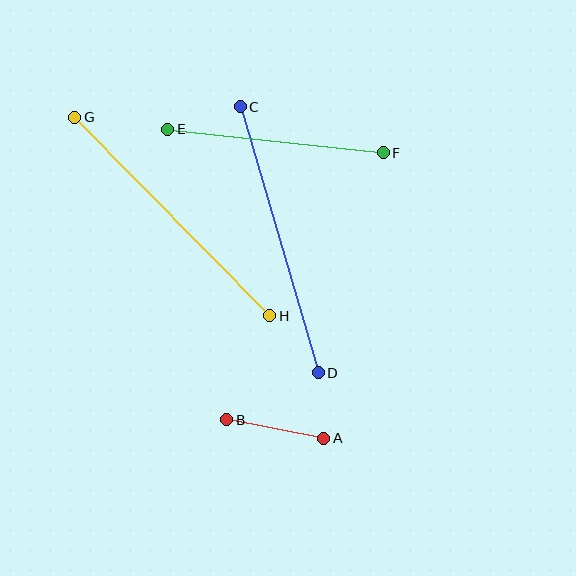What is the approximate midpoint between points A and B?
The midpoint is at approximately (275, 429) pixels.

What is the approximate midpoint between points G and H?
The midpoint is at approximately (172, 217) pixels.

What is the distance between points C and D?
The distance is approximately 277 pixels.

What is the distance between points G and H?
The distance is approximately 278 pixels.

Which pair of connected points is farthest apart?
Points G and H are farthest apart.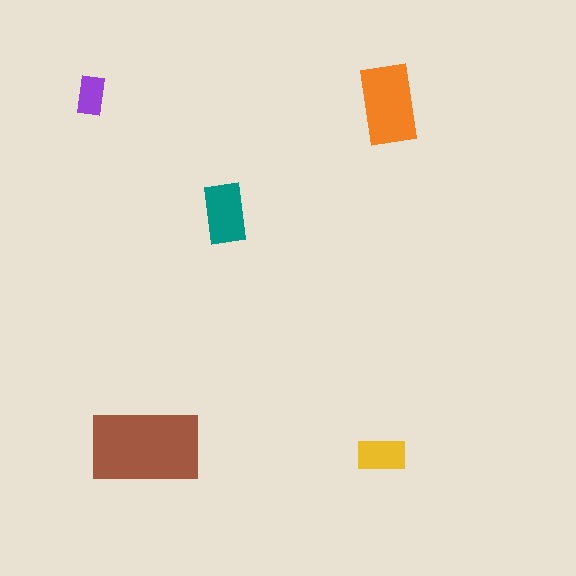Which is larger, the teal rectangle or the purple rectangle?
The teal one.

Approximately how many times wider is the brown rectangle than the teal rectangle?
About 2 times wider.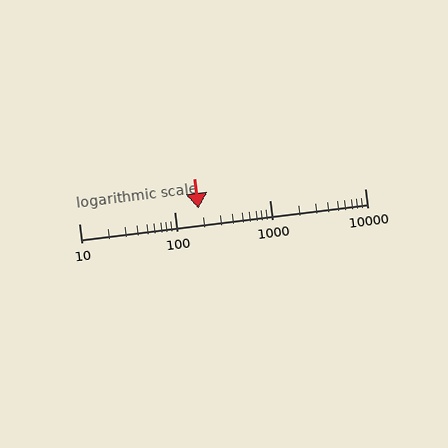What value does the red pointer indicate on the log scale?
The pointer indicates approximately 180.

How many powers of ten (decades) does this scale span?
The scale spans 3 decades, from 10 to 10000.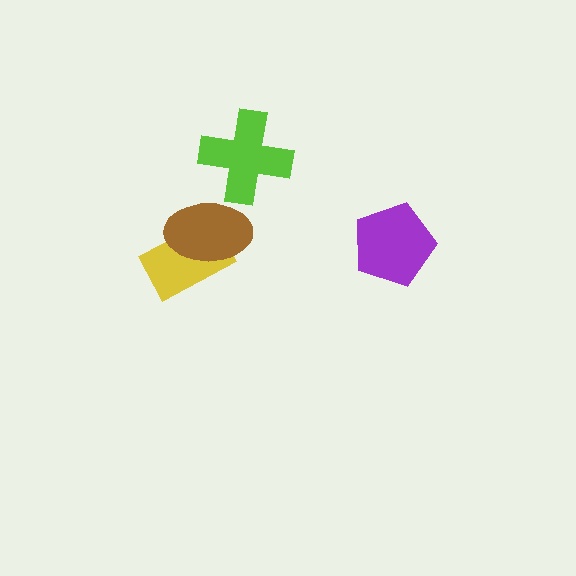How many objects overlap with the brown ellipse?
1 object overlaps with the brown ellipse.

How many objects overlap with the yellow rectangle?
1 object overlaps with the yellow rectangle.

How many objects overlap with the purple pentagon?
0 objects overlap with the purple pentagon.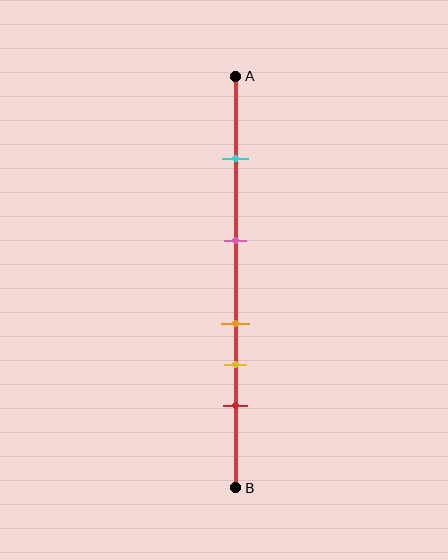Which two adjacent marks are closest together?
The orange and yellow marks are the closest adjacent pair.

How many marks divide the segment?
There are 5 marks dividing the segment.